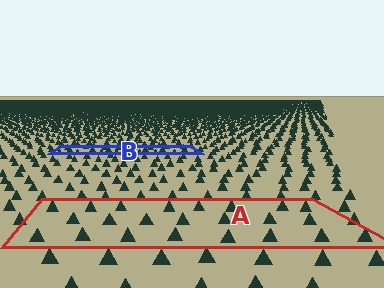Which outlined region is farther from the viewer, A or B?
Region B is farther from the viewer — the texture elements inside it appear smaller and more densely packed.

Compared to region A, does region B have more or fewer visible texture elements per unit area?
Region B has more texture elements per unit area — they are packed more densely because it is farther away.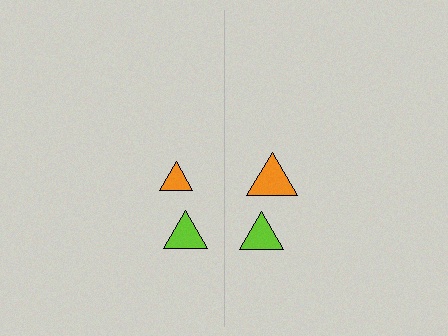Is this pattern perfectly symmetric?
No, the pattern is not perfectly symmetric. The orange triangle on the right side has a different size than its mirror counterpart.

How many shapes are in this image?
There are 4 shapes in this image.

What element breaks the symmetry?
The orange triangle on the right side has a different size than its mirror counterpart.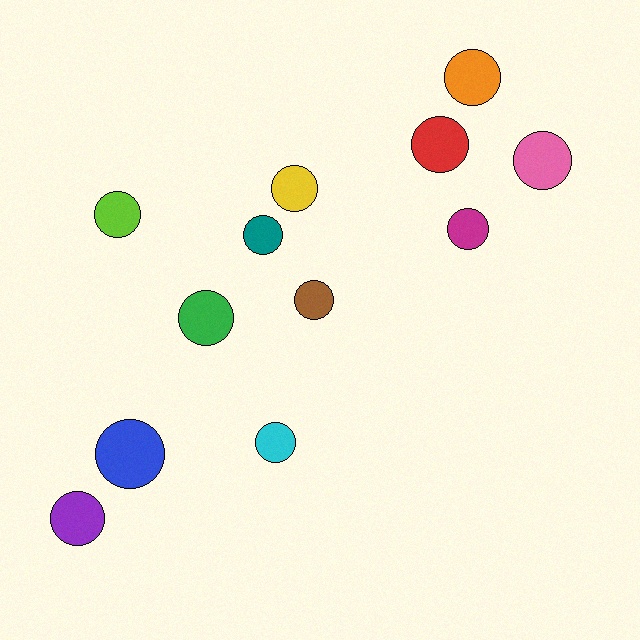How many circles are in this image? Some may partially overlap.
There are 12 circles.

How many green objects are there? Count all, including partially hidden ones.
There is 1 green object.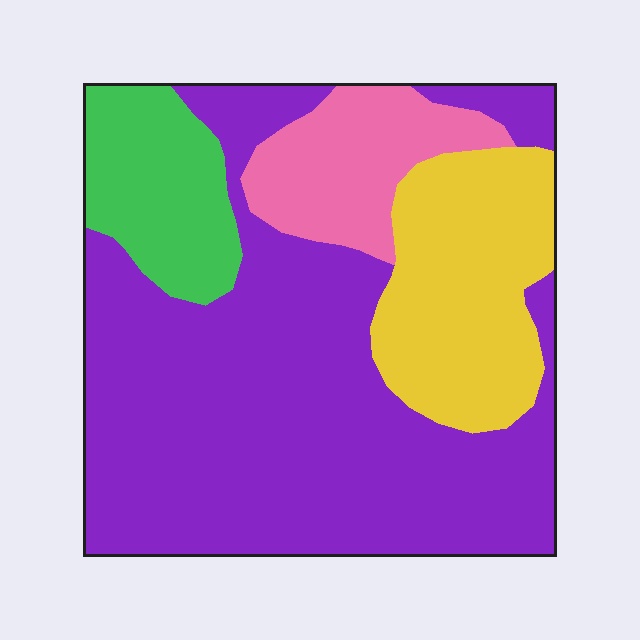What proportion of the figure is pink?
Pink takes up about one eighth (1/8) of the figure.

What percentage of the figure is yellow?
Yellow covers around 20% of the figure.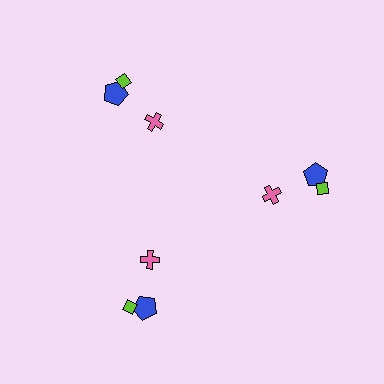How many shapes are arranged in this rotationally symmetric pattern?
There are 9 shapes, arranged in 3 groups of 3.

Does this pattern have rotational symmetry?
Yes, this pattern has 3-fold rotational symmetry. It looks the same after rotating 120 degrees around the center.